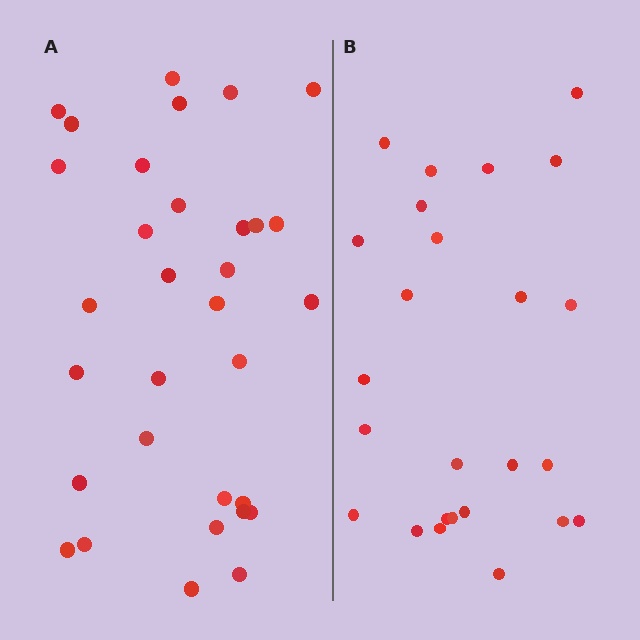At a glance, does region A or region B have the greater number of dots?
Region A (the left region) has more dots.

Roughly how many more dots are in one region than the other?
Region A has roughly 8 or so more dots than region B.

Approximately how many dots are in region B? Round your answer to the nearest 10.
About 20 dots. (The exact count is 25, which rounds to 20.)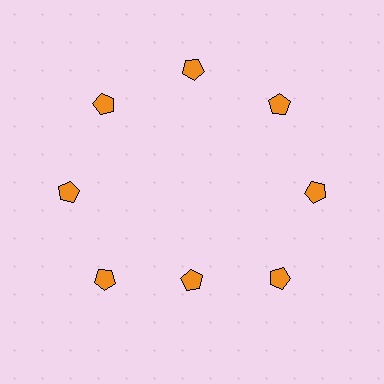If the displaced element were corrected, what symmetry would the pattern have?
It would have 8-fold rotational symmetry — the pattern would map onto itself every 45 degrees.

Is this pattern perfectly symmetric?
No. The 8 orange pentagons are arranged in a ring, but one element near the 6 o'clock position is pulled inward toward the center, breaking the 8-fold rotational symmetry.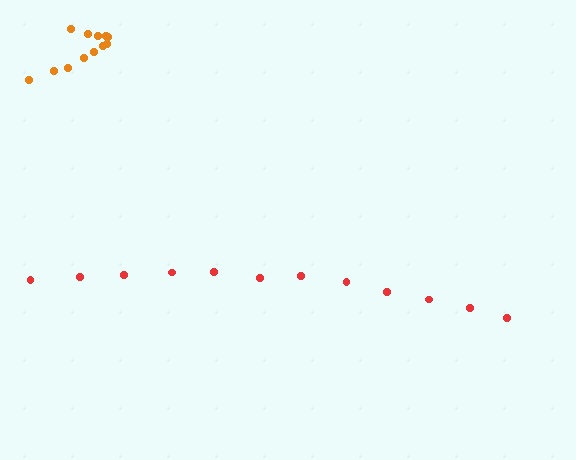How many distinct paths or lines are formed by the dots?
There are 2 distinct paths.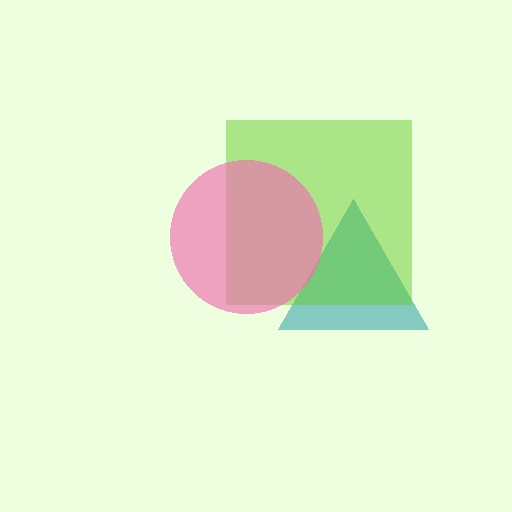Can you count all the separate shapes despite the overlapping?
Yes, there are 3 separate shapes.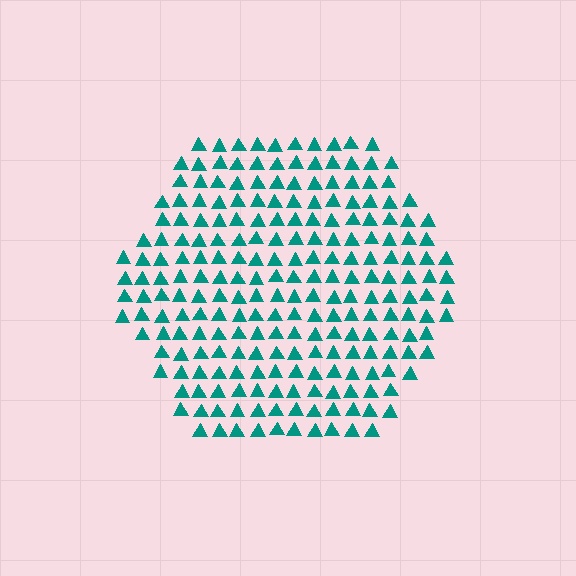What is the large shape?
The large shape is a hexagon.